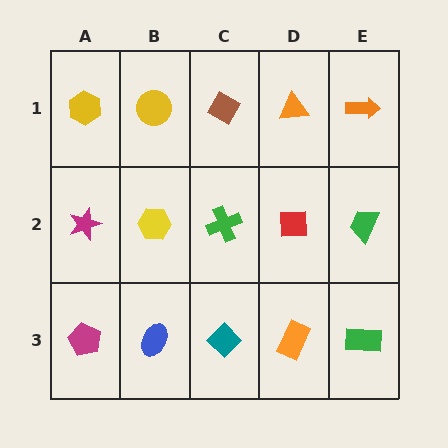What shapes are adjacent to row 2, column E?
An orange arrow (row 1, column E), a green rectangle (row 3, column E), a red square (row 2, column D).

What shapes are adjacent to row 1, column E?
A green trapezoid (row 2, column E), an orange triangle (row 1, column D).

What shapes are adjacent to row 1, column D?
A red square (row 2, column D), a brown diamond (row 1, column C), an orange arrow (row 1, column E).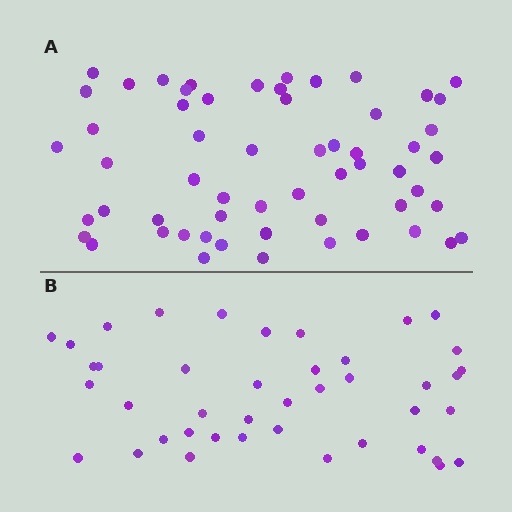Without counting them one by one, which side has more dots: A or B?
Region A (the top region) has more dots.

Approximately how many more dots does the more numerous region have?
Region A has approximately 15 more dots than region B.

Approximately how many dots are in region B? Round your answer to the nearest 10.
About 40 dots. (The exact count is 42, which rounds to 40.)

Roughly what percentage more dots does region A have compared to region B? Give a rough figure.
About 40% more.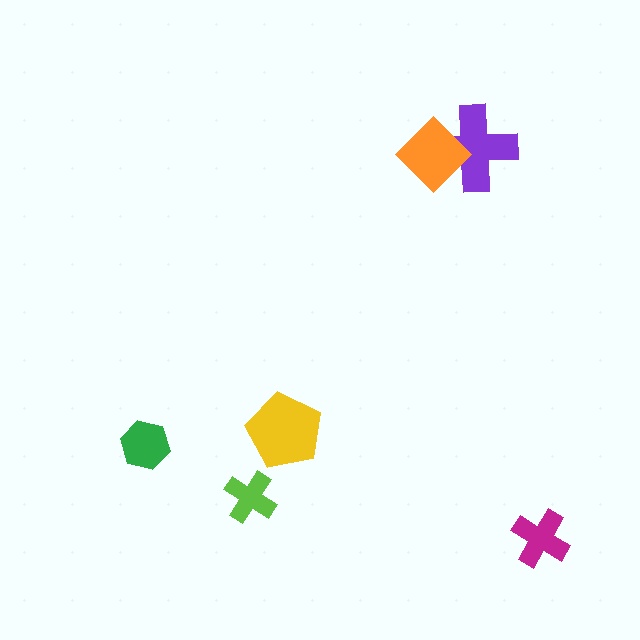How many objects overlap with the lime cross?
0 objects overlap with the lime cross.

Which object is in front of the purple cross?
The orange diamond is in front of the purple cross.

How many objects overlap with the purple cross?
1 object overlaps with the purple cross.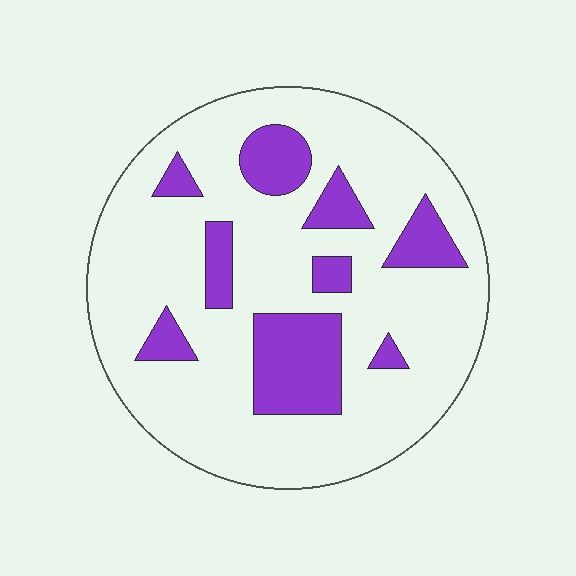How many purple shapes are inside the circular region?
9.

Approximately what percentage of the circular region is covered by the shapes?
Approximately 20%.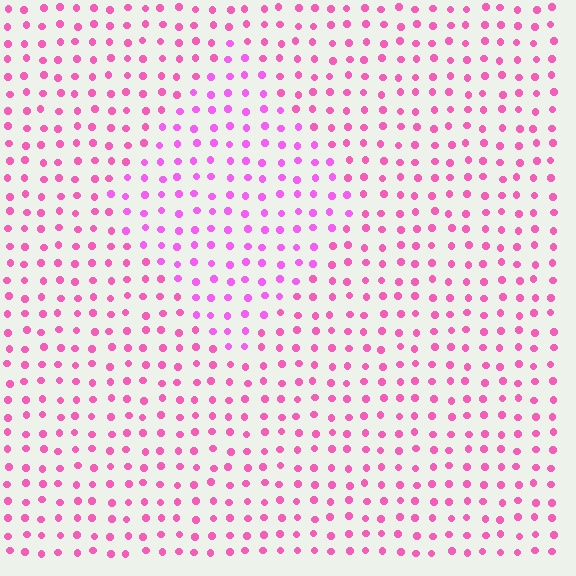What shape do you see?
I see a diamond.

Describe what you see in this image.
The image is filled with small pink elements in a uniform arrangement. A diamond-shaped region is visible where the elements are tinted to a slightly different hue, forming a subtle color boundary.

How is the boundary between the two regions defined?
The boundary is defined purely by a slight shift in hue (about 24 degrees). Spacing, size, and orientation are identical on both sides.